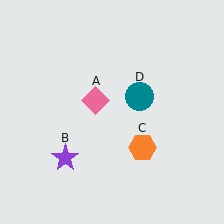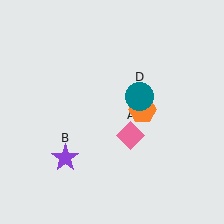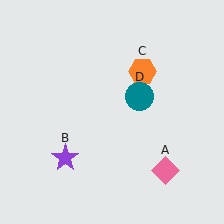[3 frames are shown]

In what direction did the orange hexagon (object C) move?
The orange hexagon (object C) moved up.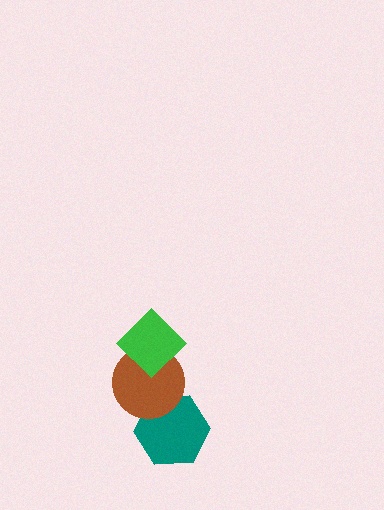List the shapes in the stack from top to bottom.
From top to bottom: the green diamond, the brown circle, the teal hexagon.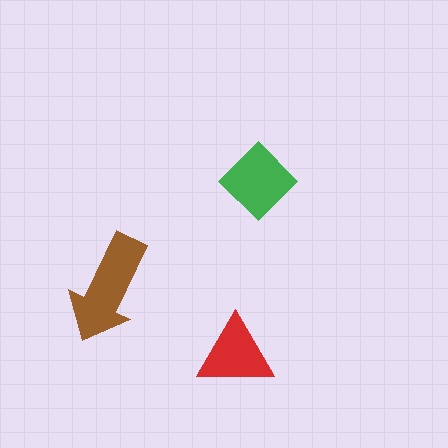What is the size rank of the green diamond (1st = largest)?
2nd.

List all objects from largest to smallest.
The brown arrow, the green diamond, the red triangle.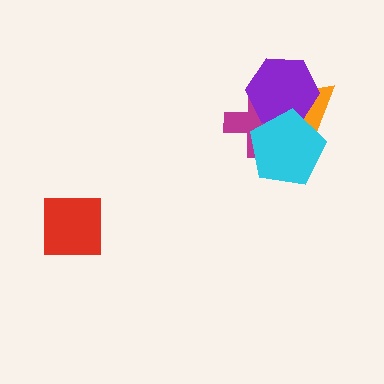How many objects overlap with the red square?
0 objects overlap with the red square.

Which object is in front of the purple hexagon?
The cyan pentagon is in front of the purple hexagon.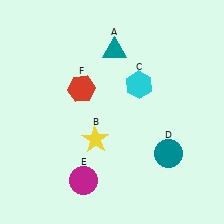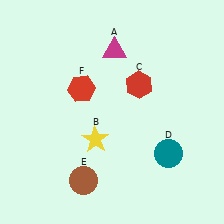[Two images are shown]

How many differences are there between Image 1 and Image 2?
There are 3 differences between the two images.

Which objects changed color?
A changed from teal to magenta. C changed from cyan to red. E changed from magenta to brown.